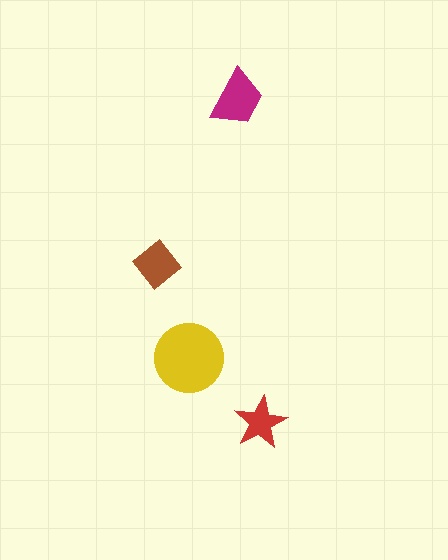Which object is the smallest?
The red star.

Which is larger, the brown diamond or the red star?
The brown diamond.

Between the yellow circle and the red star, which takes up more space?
The yellow circle.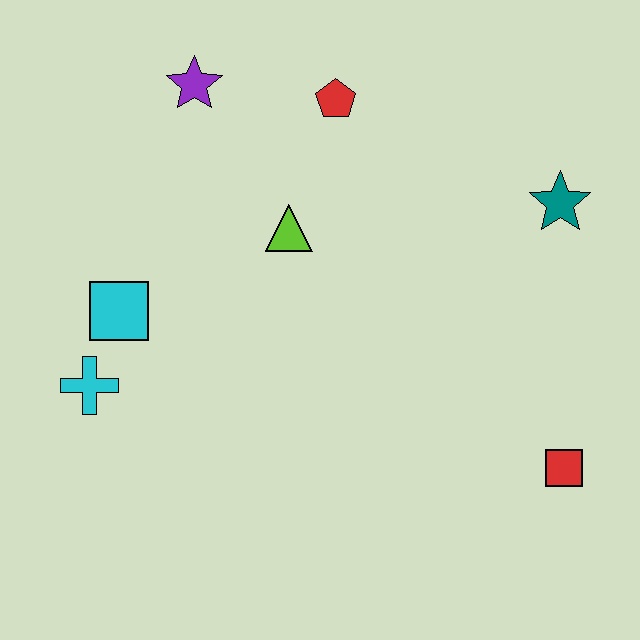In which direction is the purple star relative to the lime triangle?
The purple star is above the lime triangle.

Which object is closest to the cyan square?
The cyan cross is closest to the cyan square.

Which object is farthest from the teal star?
The cyan cross is farthest from the teal star.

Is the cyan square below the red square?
No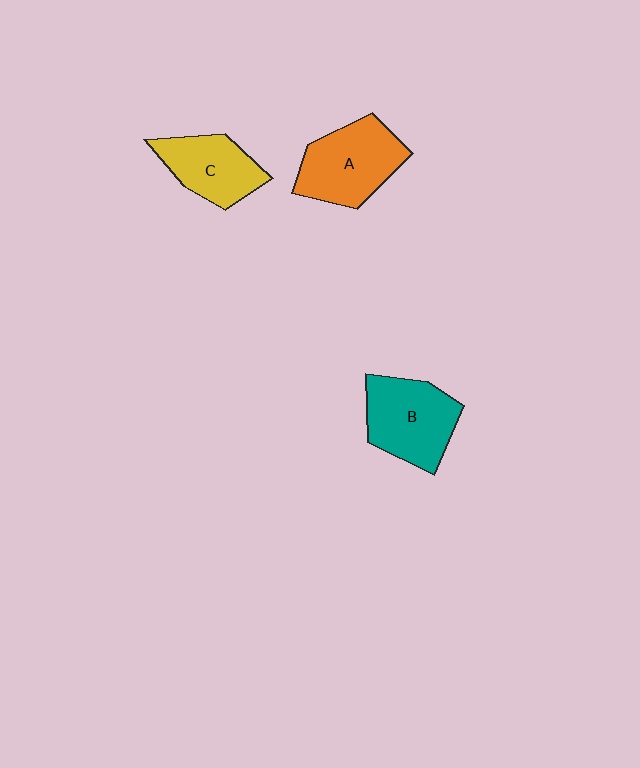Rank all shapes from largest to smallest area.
From largest to smallest: A (orange), B (teal), C (yellow).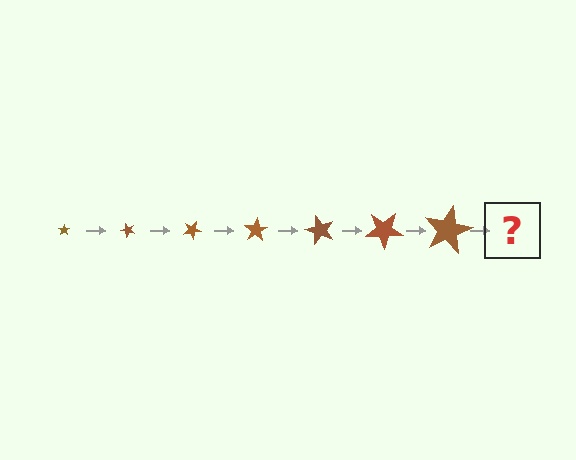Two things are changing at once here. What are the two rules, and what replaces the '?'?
The two rules are that the star grows larger each step and it rotates 50 degrees each step. The '?' should be a star, larger than the previous one and rotated 350 degrees from the start.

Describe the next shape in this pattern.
It should be a star, larger than the previous one and rotated 350 degrees from the start.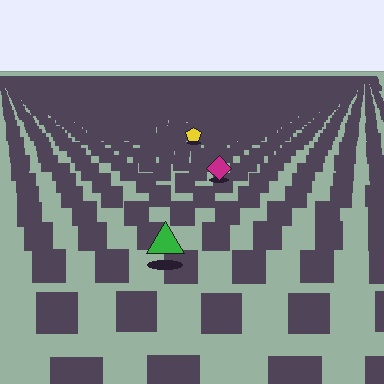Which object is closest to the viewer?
The green triangle is closest. The texture marks near it are larger and more spread out.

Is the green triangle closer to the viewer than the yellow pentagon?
Yes. The green triangle is closer — you can tell from the texture gradient: the ground texture is coarser near it.